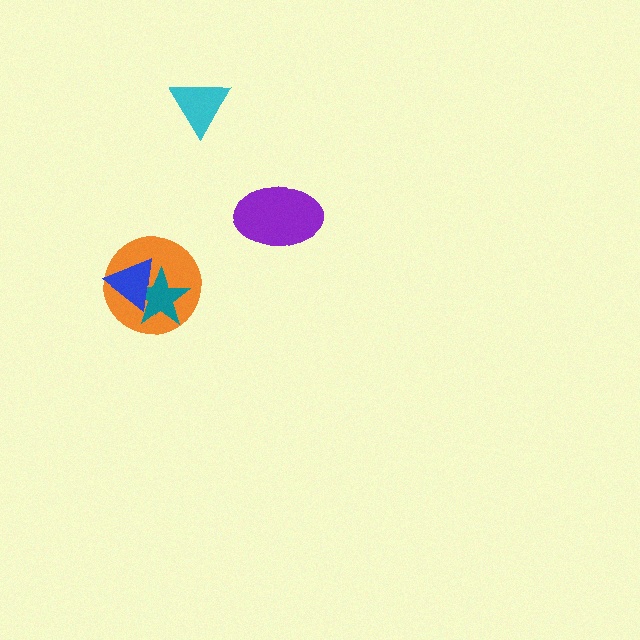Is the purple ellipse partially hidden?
No, no other shape covers it.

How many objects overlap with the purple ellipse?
0 objects overlap with the purple ellipse.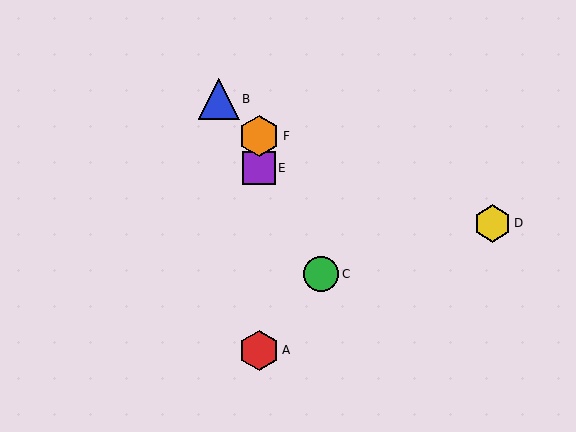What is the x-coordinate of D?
Object D is at x≈492.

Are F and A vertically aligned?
Yes, both are at x≈259.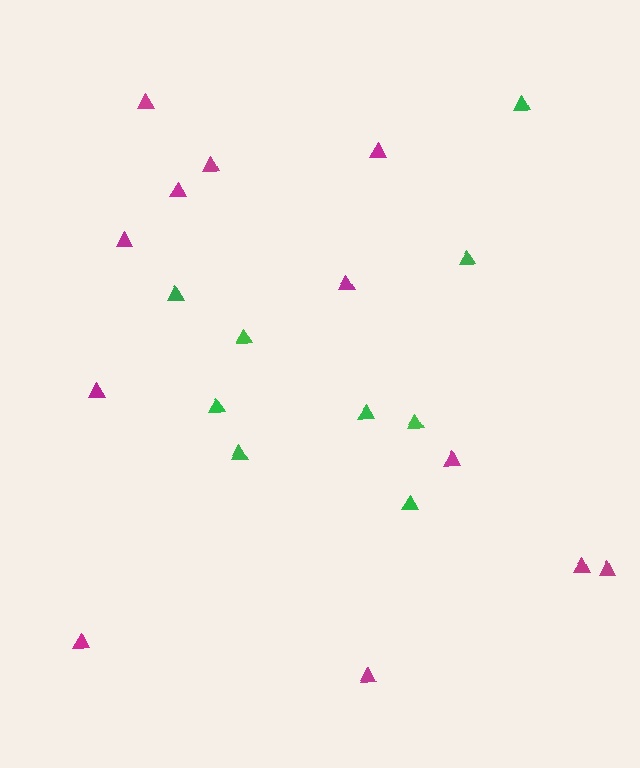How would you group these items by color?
There are 2 groups: one group of green triangles (9) and one group of magenta triangles (12).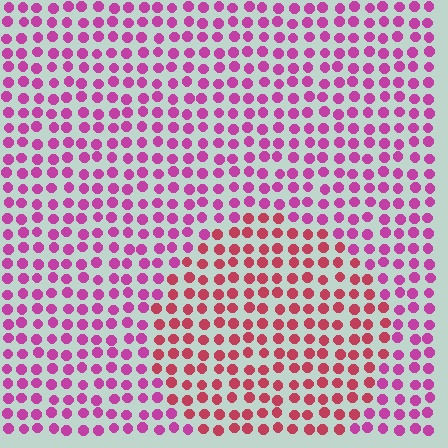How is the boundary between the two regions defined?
The boundary is defined purely by a slight shift in hue (about 34 degrees). Spacing, size, and orientation are identical on both sides.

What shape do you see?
I see a circle.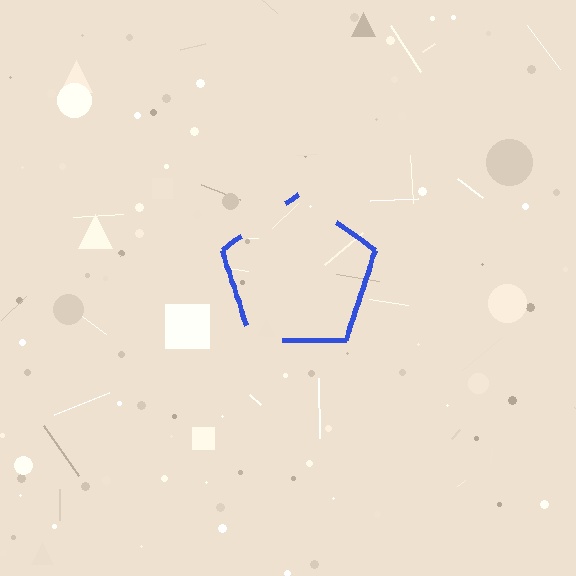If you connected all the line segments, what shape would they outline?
They would outline a pentagon.